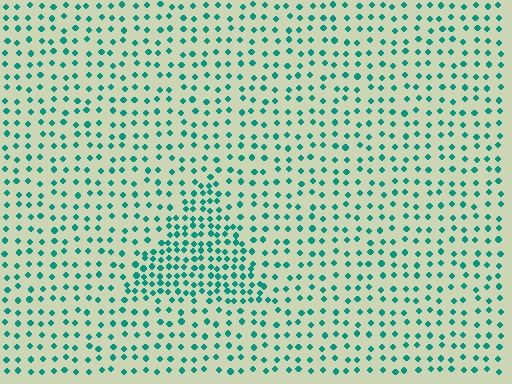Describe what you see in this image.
The image contains small teal elements arranged at two different densities. A triangle-shaped region is visible where the elements are more densely packed than the surrounding area.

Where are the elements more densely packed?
The elements are more densely packed inside the triangle boundary.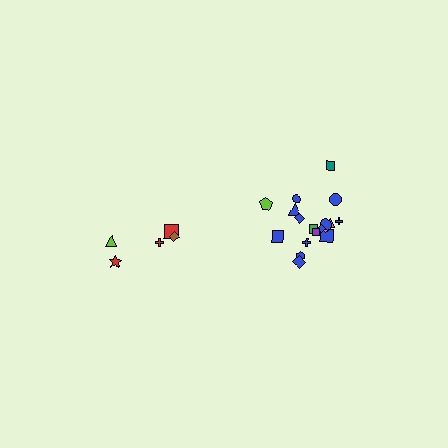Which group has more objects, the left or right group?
The right group.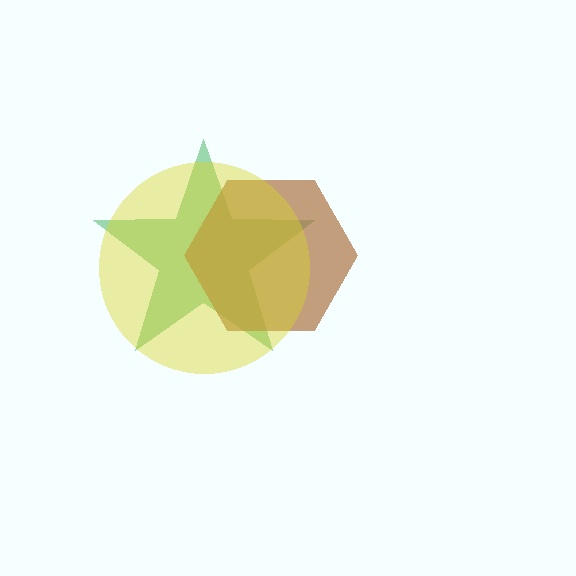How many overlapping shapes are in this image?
There are 3 overlapping shapes in the image.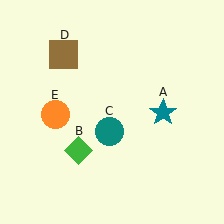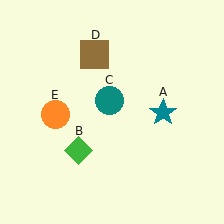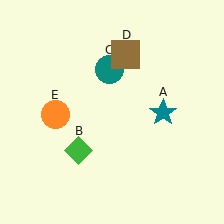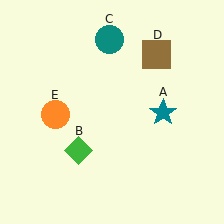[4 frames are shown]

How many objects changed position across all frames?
2 objects changed position: teal circle (object C), brown square (object D).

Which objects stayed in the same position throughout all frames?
Teal star (object A) and green diamond (object B) and orange circle (object E) remained stationary.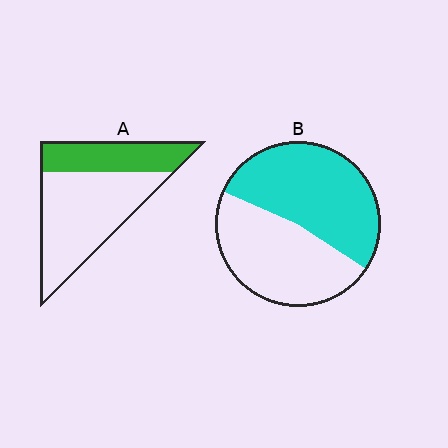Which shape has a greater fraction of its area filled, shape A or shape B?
Shape B.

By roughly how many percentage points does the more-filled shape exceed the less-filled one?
By roughly 20 percentage points (B over A).